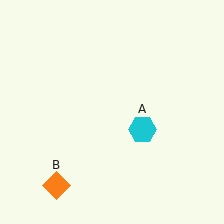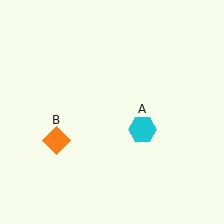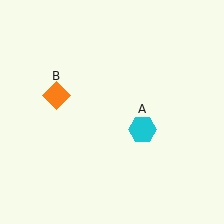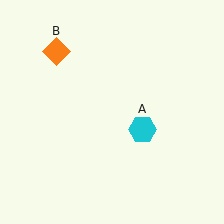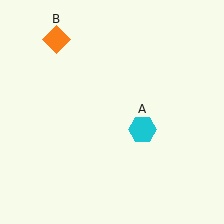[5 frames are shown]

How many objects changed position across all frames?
1 object changed position: orange diamond (object B).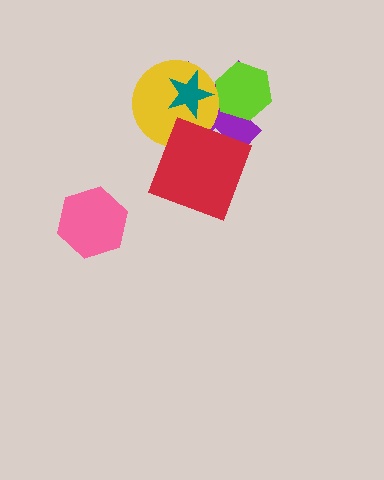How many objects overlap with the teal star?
2 objects overlap with the teal star.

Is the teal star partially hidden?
No, no other shape covers it.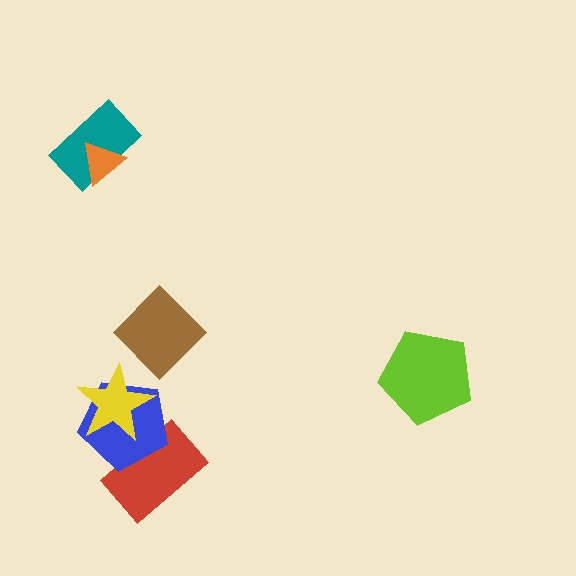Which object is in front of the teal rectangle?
The orange triangle is in front of the teal rectangle.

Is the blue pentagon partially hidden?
Yes, it is partially covered by another shape.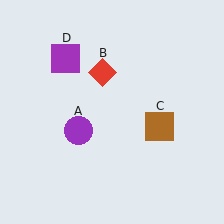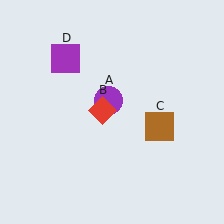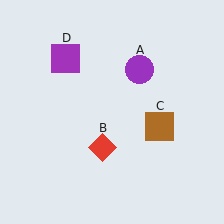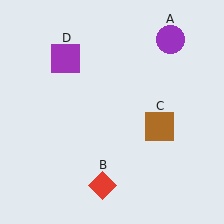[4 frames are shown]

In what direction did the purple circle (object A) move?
The purple circle (object A) moved up and to the right.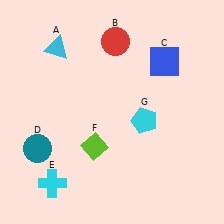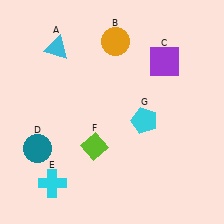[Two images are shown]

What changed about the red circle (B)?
In Image 1, B is red. In Image 2, it changed to orange.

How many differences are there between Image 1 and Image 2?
There are 2 differences between the two images.